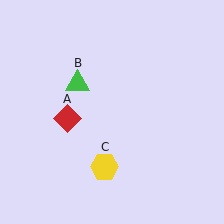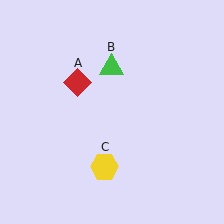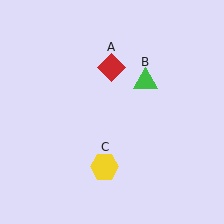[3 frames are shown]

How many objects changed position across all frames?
2 objects changed position: red diamond (object A), green triangle (object B).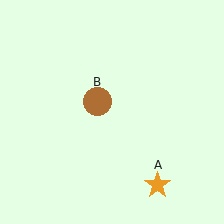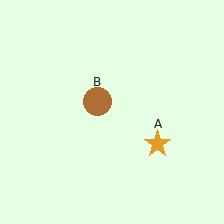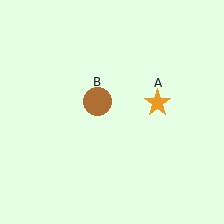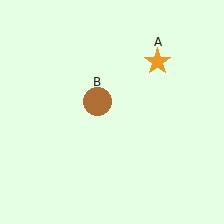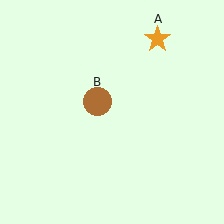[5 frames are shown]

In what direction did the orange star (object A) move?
The orange star (object A) moved up.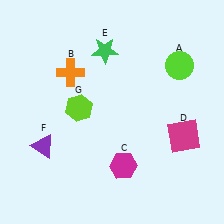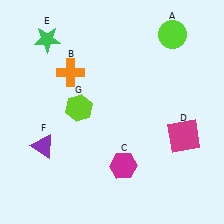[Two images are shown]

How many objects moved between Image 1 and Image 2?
2 objects moved between the two images.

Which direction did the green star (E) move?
The green star (E) moved left.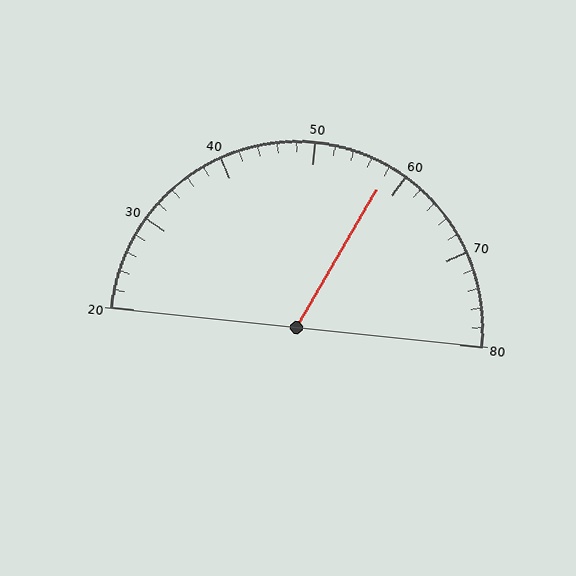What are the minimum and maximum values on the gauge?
The gauge ranges from 20 to 80.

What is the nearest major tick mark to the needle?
The nearest major tick mark is 60.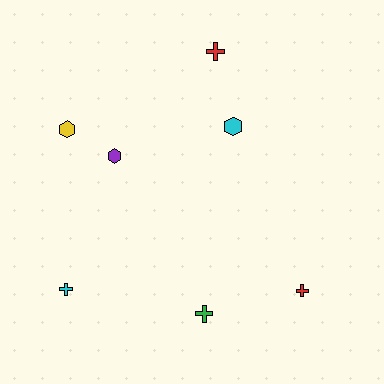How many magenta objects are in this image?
There are no magenta objects.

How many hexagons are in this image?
There are 3 hexagons.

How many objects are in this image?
There are 7 objects.